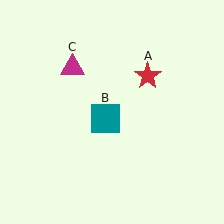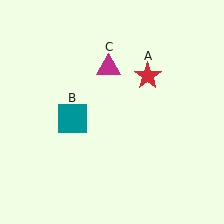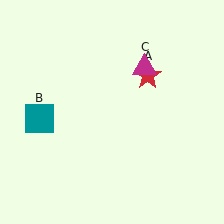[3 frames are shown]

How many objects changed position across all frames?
2 objects changed position: teal square (object B), magenta triangle (object C).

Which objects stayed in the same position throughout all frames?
Red star (object A) remained stationary.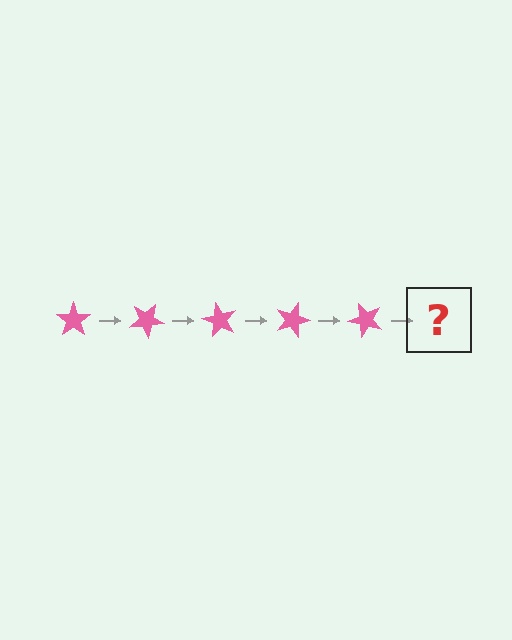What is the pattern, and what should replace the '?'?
The pattern is that the star rotates 30 degrees each step. The '?' should be a pink star rotated 150 degrees.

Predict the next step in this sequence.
The next step is a pink star rotated 150 degrees.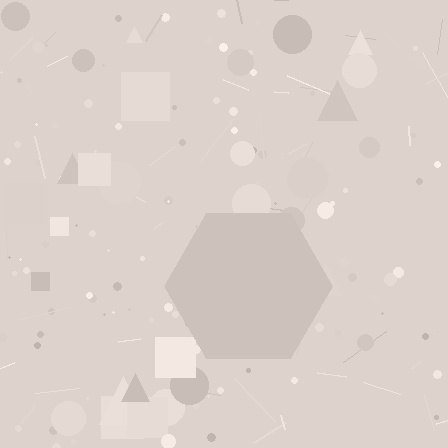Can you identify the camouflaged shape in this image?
The camouflaged shape is a hexagon.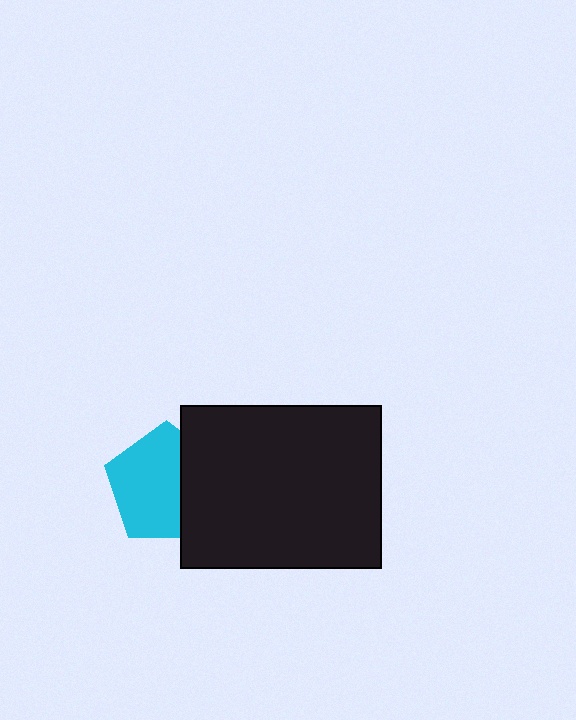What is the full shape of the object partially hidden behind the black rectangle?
The partially hidden object is a cyan pentagon.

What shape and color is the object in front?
The object in front is a black rectangle.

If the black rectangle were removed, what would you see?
You would see the complete cyan pentagon.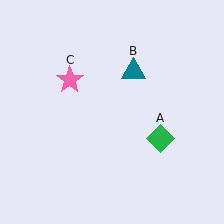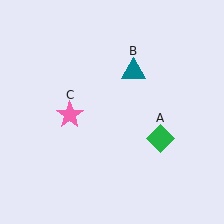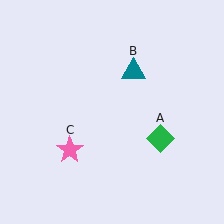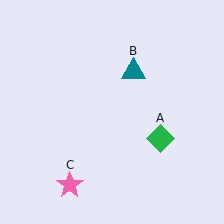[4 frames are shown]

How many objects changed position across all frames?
1 object changed position: pink star (object C).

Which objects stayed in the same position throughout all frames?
Green diamond (object A) and teal triangle (object B) remained stationary.